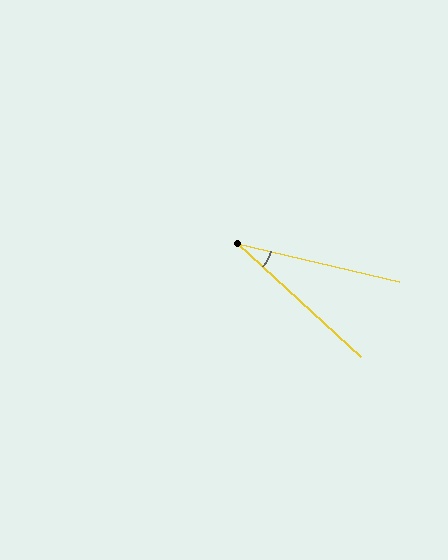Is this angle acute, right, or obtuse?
It is acute.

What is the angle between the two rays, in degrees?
Approximately 29 degrees.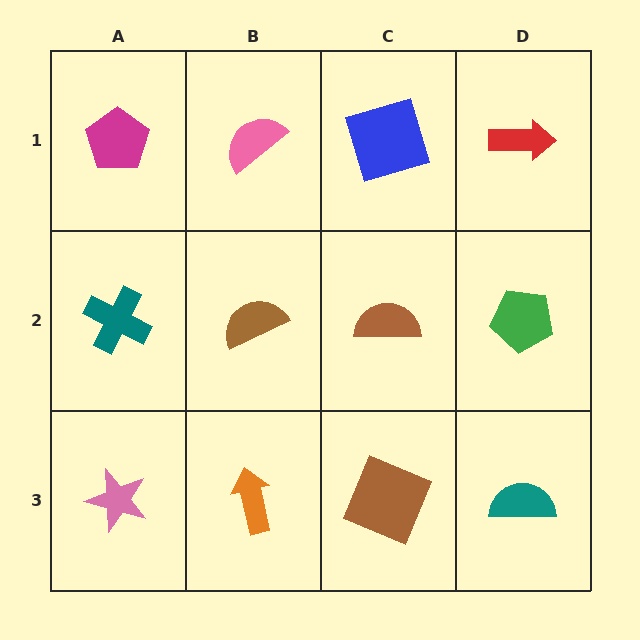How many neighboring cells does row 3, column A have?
2.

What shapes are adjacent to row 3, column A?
A teal cross (row 2, column A), an orange arrow (row 3, column B).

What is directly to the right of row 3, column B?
A brown square.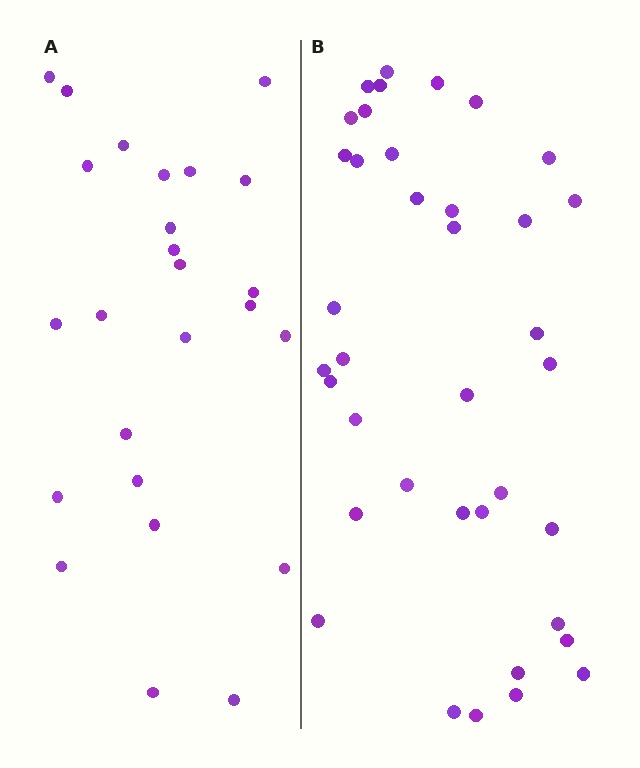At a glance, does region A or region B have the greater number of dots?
Region B (the right region) has more dots.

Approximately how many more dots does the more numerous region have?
Region B has approximately 15 more dots than region A.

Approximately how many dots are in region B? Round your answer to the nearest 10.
About 40 dots. (The exact count is 38, which rounds to 40.)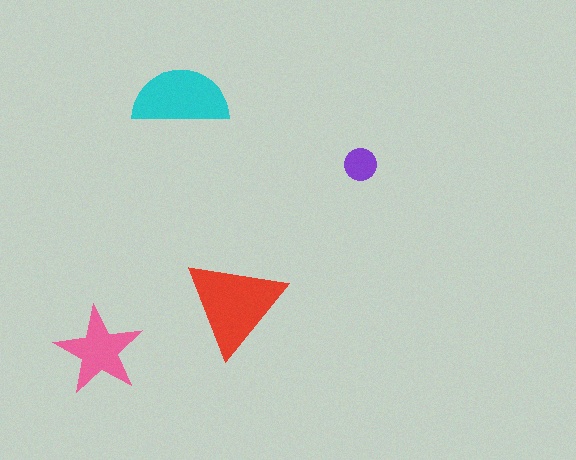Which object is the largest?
The red triangle.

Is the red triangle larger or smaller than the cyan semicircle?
Larger.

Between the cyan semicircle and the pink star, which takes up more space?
The cyan semicircle.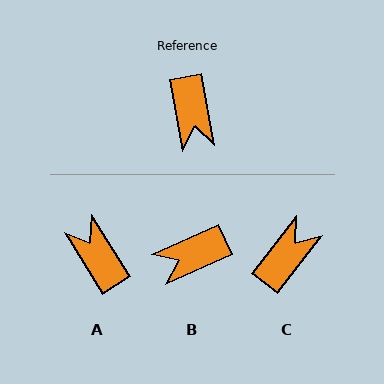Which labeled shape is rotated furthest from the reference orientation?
A, about 158 degrees away.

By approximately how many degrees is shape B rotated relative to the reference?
Approximately 75 degrees clockwise.